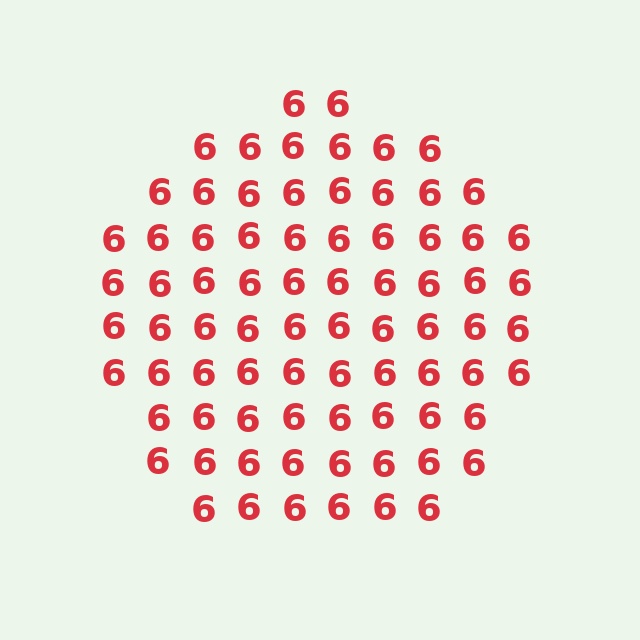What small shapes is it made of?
It is made of small digit 6's.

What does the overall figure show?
The overall figure shows a circle.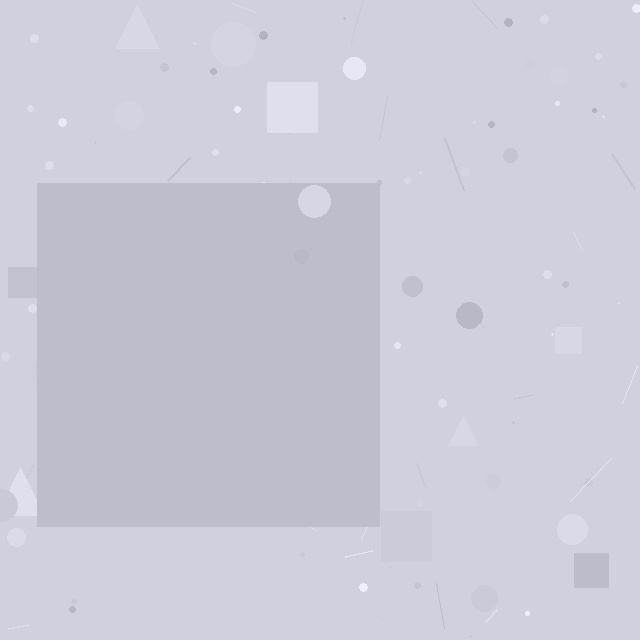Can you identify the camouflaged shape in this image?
The camouflaged shape is a square.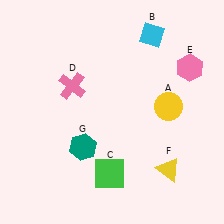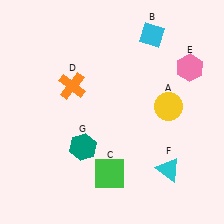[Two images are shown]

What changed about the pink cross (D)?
In Image 1, D is pink. In Image 2, it changed to orange.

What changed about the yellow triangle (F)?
In Image 1, F is yellow. In Image 2, it changed to cyan.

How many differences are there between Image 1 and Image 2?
There are 2 differences between the two images.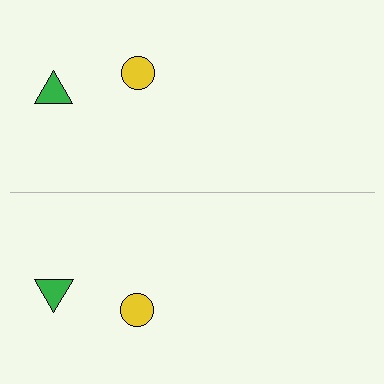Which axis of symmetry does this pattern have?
The pattern has a horizontal axis of symmetry running through the center of the image.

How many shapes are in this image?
There are 4 shapes in this image.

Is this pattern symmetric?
Yes, this pattern has bilateral (reflection) symmetry.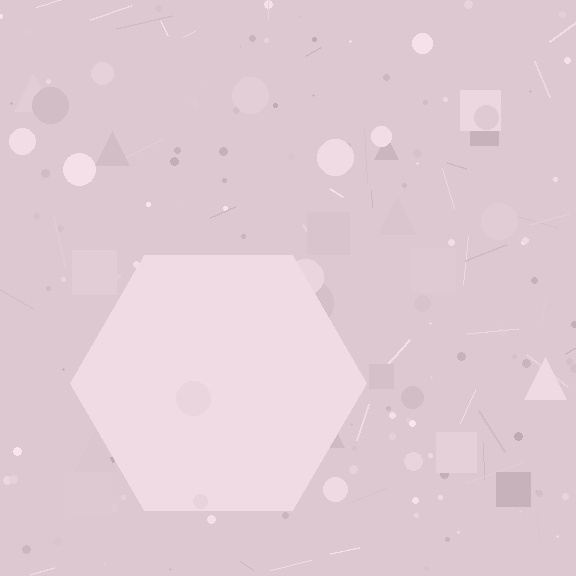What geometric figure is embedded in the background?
A hexagon is embedded in the background.